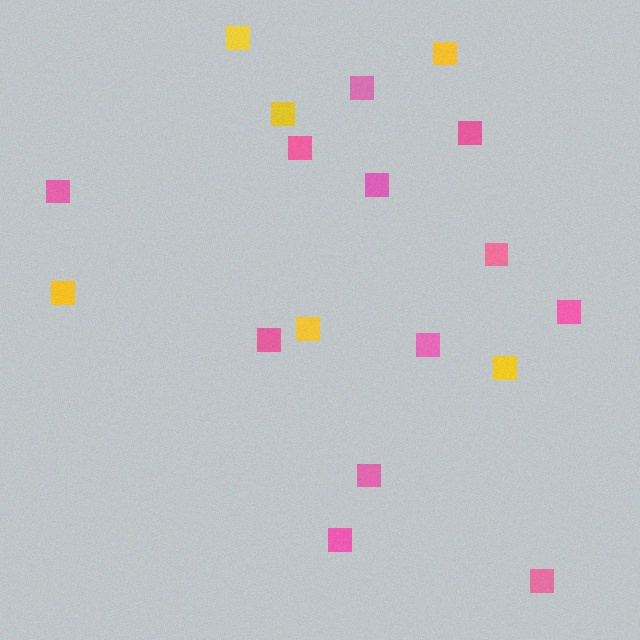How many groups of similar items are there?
There are 2 groups: one group of yellow squares (6) and one group of pink squares (12).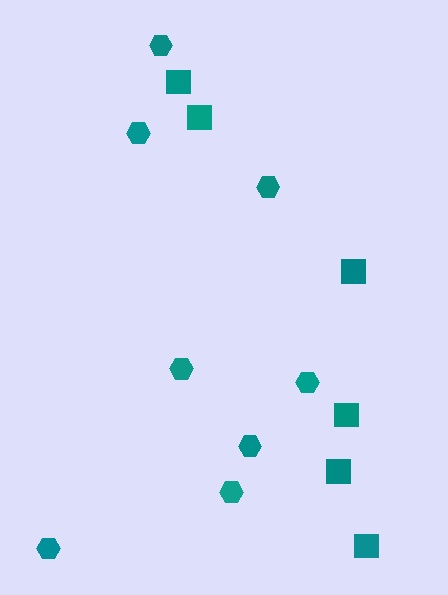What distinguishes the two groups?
There are 2 groups: one group of hexagons (8) and one group of squares (6).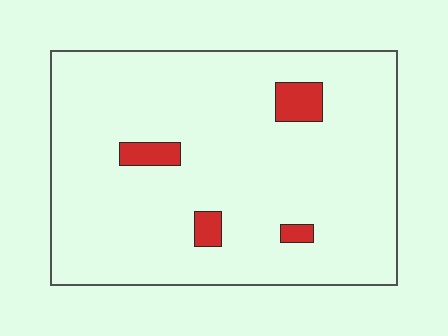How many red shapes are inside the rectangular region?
4.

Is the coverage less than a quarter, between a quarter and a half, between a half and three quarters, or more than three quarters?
Less than a quarter.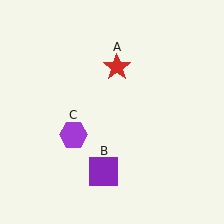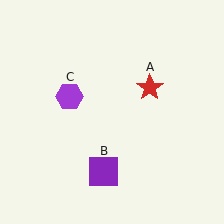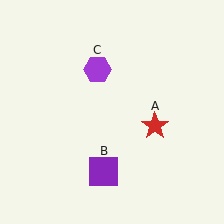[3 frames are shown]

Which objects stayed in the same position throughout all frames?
Purple square (object B) remained stationary.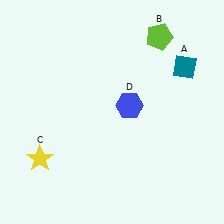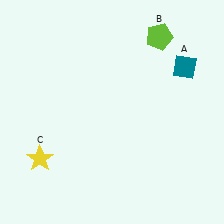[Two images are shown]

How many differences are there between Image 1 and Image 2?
There is 1 difference between the two images.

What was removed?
The blue hexagon (D) was removed in Image 2.